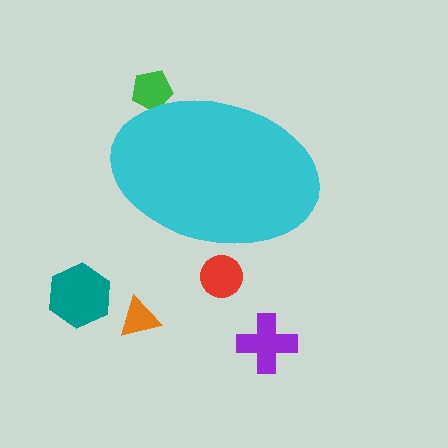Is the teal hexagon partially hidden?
No, the teal hexagon is fully visible.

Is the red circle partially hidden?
Yes, the red circle is partially hidden behind the cyan ellipse.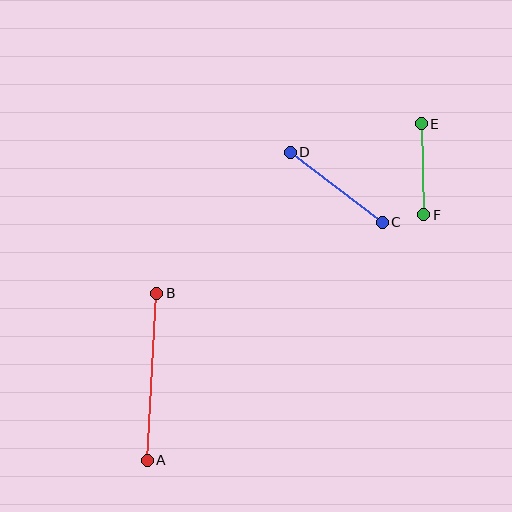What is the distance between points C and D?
The distance is approximately 115 pixels.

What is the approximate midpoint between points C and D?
The midpoint is at approximately (336, 187) pixels.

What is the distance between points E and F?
The distance is approximately 91 pixels.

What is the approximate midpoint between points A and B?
The midpoint is at approximately (152, 377) pixels.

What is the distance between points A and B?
The distance is approximately 167 pixels.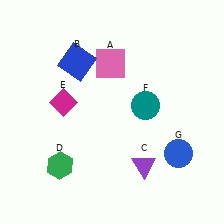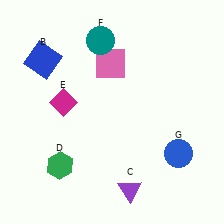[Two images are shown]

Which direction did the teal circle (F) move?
The teal circle (F) moved up.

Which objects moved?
The objects that moved are: the blue square (B), the purple triangle (C), the teal circle (F).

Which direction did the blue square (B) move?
The blue square (B) moved left.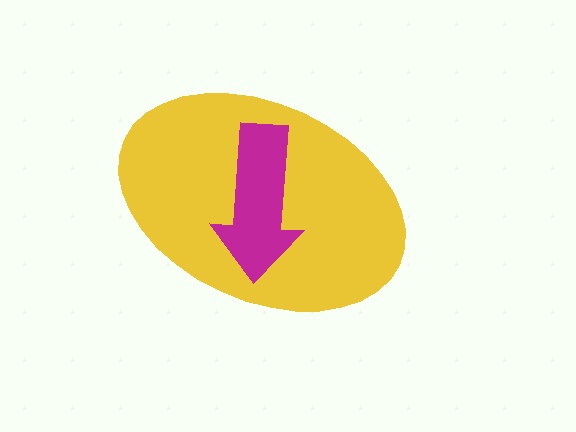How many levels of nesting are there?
2.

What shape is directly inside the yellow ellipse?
The magenta arrow.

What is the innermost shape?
The magenta arrow.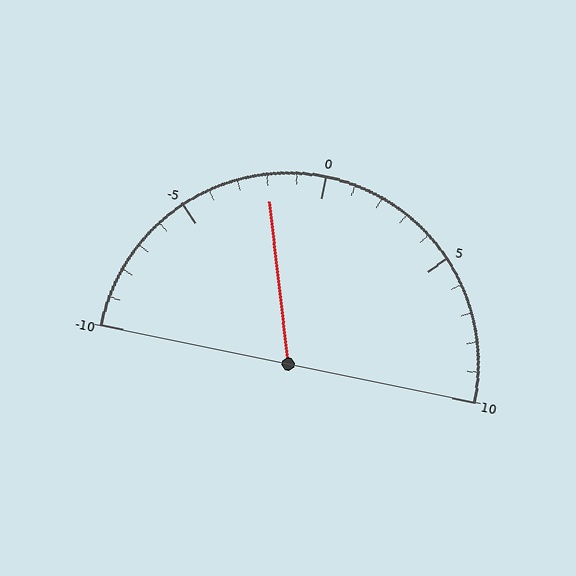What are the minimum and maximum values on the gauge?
The gauge ranges from -10 to 10.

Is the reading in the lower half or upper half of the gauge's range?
The reading is in the lower half of the range (-10 to 10).